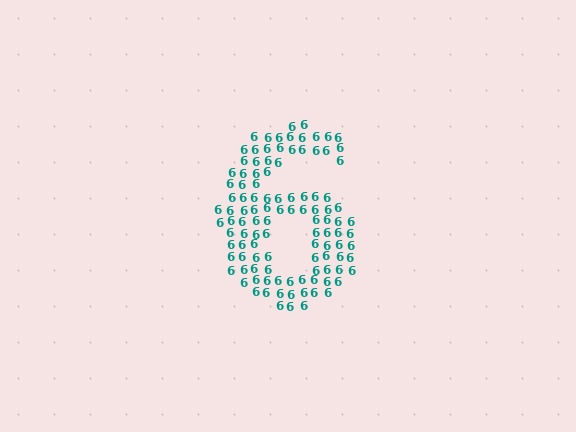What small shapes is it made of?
It is made of small digit 6's.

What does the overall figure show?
The overall figure shows the digit 6.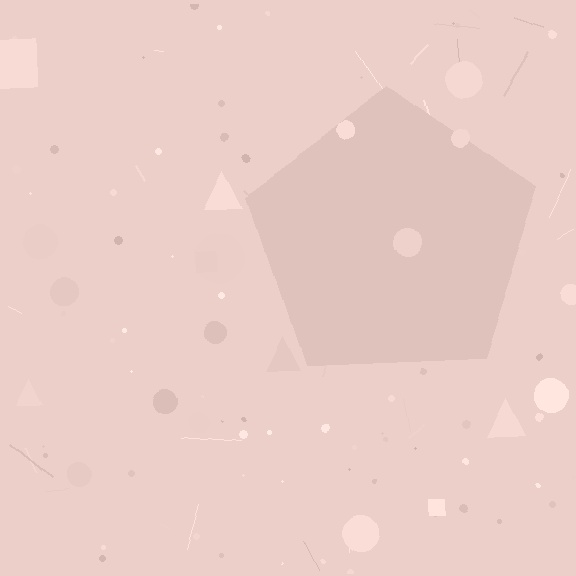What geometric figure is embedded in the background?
A pentagon is embedded in the background.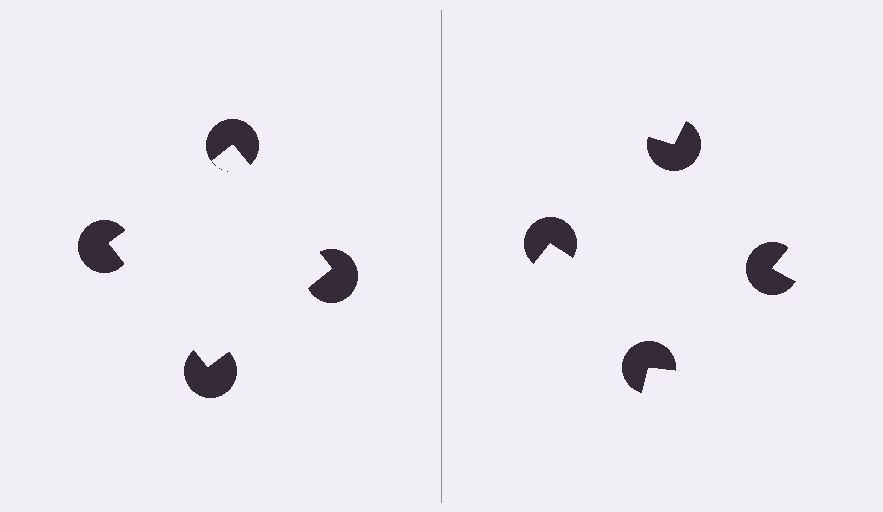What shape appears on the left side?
An illusory square.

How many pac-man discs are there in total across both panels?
8 — 4 on each side.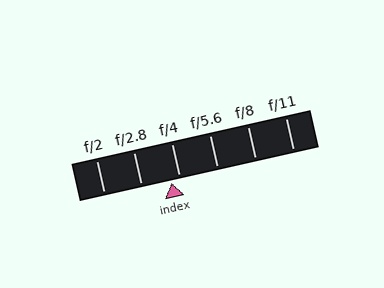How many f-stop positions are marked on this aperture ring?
There are 6 f-stop positions marked.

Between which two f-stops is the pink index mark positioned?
The index mark is between f/2.8 and f/4.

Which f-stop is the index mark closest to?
The index mark is closest to f/4.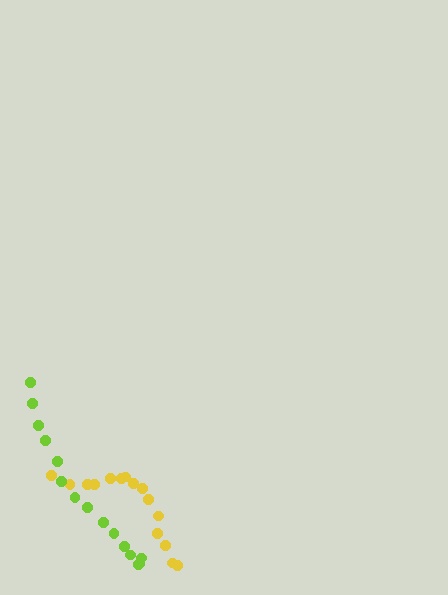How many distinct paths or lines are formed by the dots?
There are 2 distinct paths.